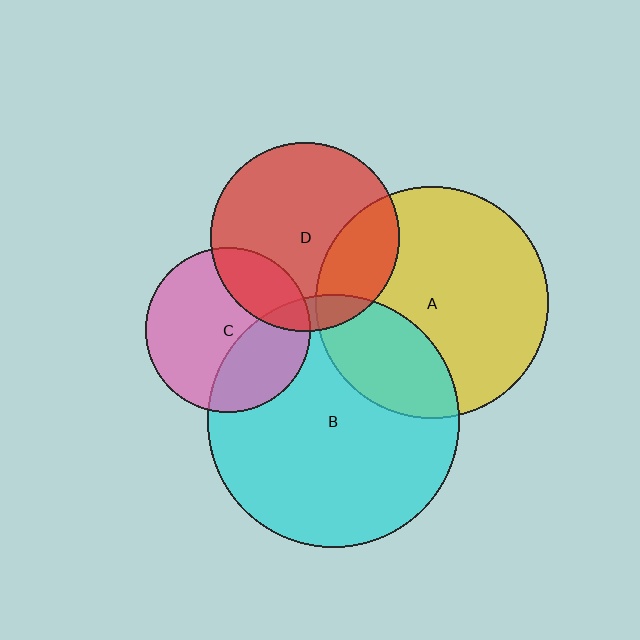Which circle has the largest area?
Circle B (cyan).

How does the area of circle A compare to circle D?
Approximately 1.5 times.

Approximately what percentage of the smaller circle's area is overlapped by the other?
Approximately 25%.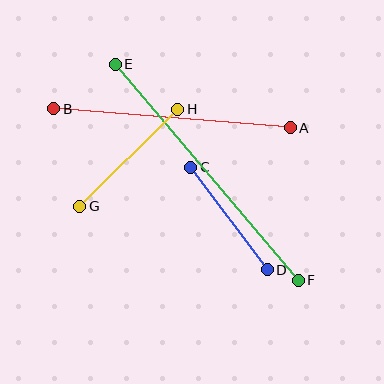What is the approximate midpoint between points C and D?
The midpoint is at approximately (229, 219) pixels.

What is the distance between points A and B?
The distance is approximately 237 pixels.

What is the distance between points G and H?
The distance is approximately 138 pixels.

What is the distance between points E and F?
The distance is approximately 283 pixels.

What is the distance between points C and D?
The distance is approximately 128 pixels.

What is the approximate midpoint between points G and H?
The midpoint is at approximately (129, 158) pixels.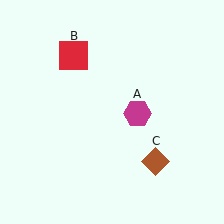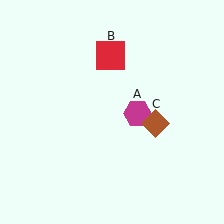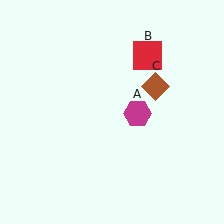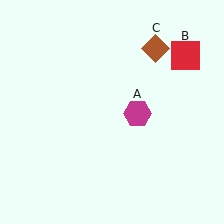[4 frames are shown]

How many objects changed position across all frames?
2 objects changed position: red square (object B), brown diamond (object C).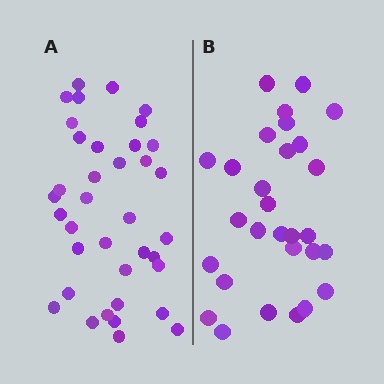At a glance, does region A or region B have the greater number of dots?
Region A (the left region) has more dots.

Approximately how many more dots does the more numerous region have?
Region A has roughly 8 or so more dots than region B.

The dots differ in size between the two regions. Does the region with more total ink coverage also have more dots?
No. Region B has more total ink coverage because its dots are larger, but region A actually contains more individual dots. Total area can be misleading — the number of items is what matters here.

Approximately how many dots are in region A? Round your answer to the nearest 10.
About 40 dots. (The exact count is 37, which rounds to 40.)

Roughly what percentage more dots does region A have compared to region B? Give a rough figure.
About 30% more.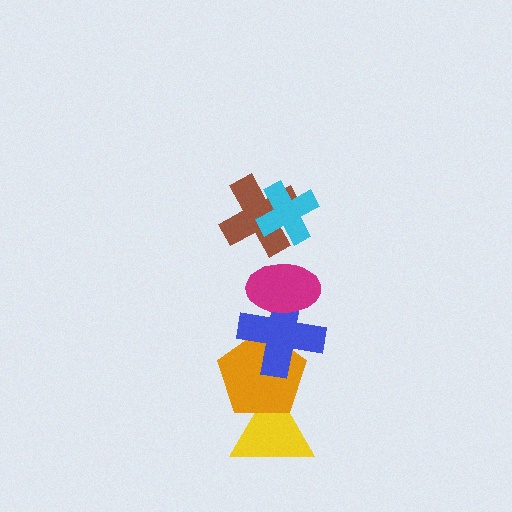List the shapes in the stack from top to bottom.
From top to bottom: the cyan cross, the brown cross, the magenta ellipse, the blue cross, the orange pentagon, the yellow triangle.